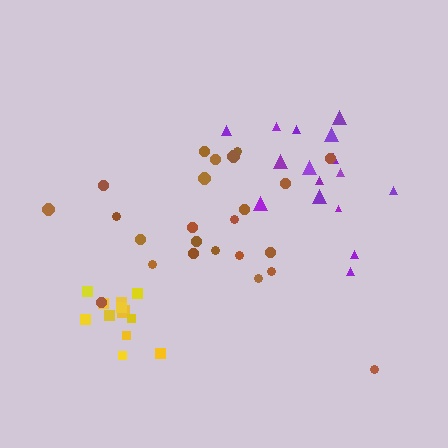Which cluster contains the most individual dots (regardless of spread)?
Brown (24).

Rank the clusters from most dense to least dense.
yellow, purple, brown.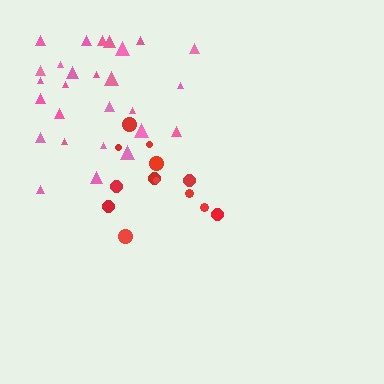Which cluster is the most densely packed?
Red.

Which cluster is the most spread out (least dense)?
Pink.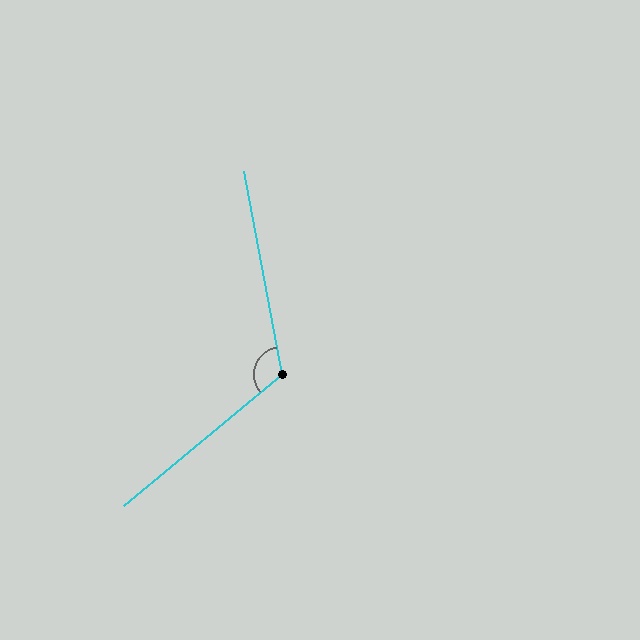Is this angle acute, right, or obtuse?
It is obtuse.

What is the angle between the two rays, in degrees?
Approximately 119 degrees.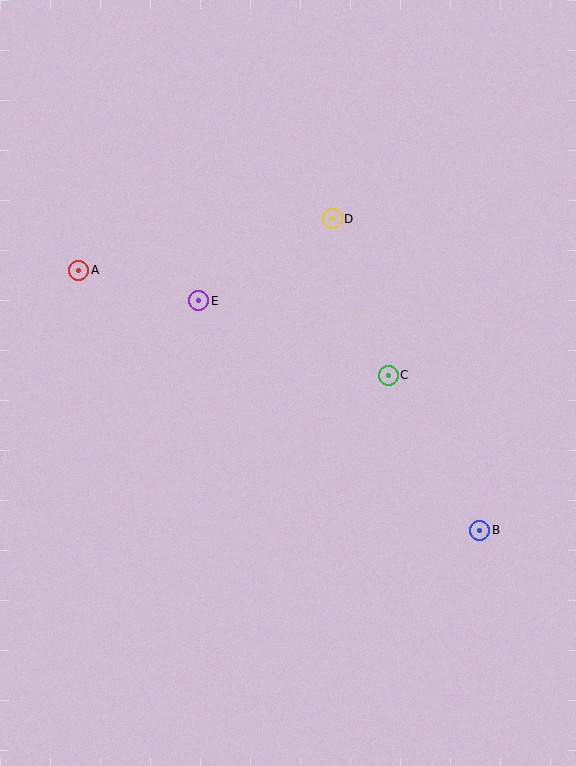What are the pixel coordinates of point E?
Point E is at (199, 301).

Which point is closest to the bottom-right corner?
Point B is closest to the bottom-right corner.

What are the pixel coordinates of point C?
Point C is at (388, 375).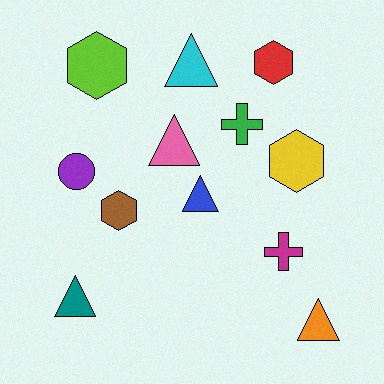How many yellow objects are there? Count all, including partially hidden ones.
There is 1 yellow object.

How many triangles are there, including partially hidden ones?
There are 5 triangles.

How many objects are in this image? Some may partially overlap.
There are 12 objects.